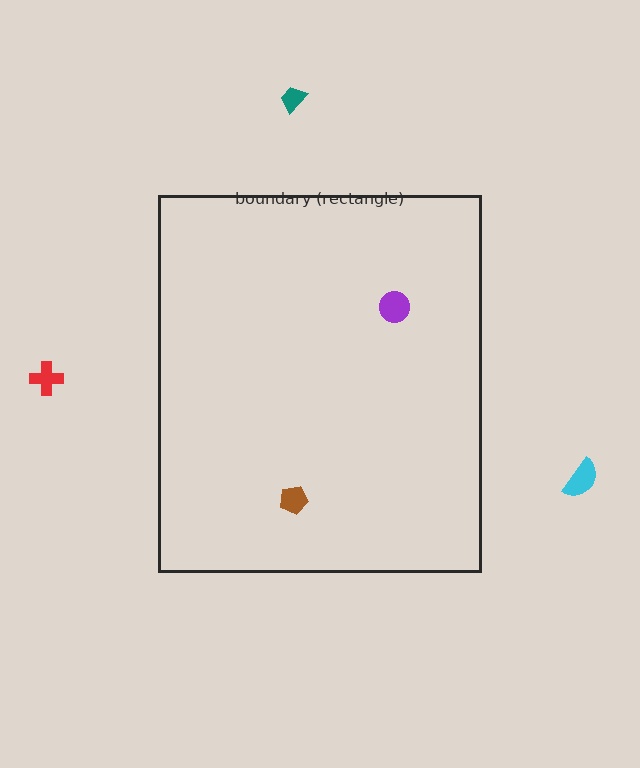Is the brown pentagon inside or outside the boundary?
Inside.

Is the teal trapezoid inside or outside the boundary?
Outside.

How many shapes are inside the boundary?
2 inside, 3 outside.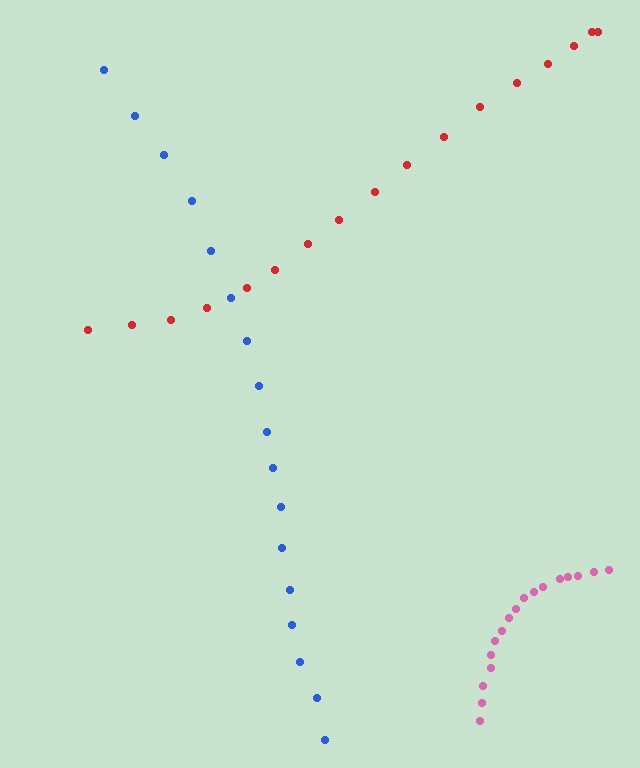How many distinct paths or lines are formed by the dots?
There are 3 distinct paths.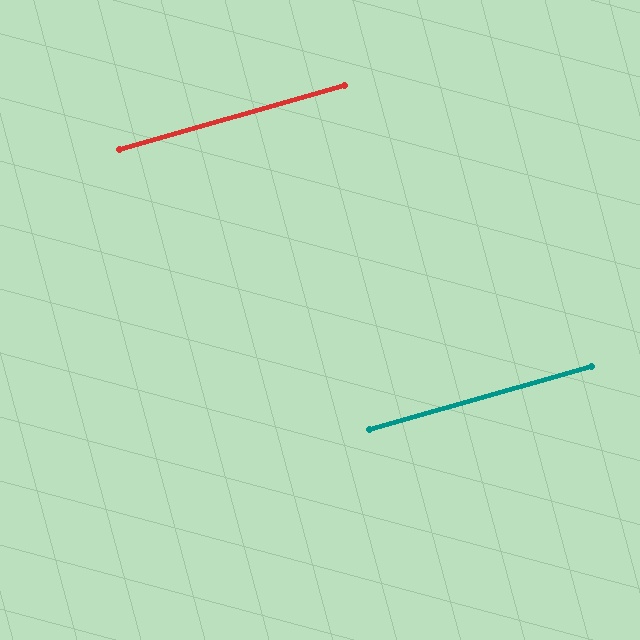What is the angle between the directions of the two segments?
Approximately 0 degrees.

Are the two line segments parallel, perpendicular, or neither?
Parallel — their directions differ by only 0.2°.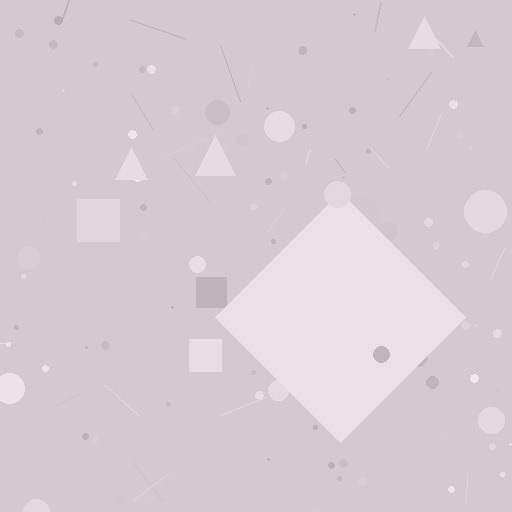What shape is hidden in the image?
A diamond is hidden in the image.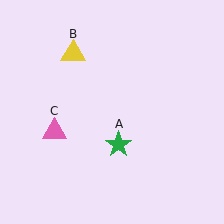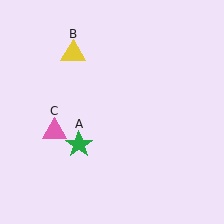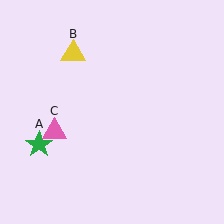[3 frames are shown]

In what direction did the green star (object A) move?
The green star (object A) moved left.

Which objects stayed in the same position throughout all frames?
Yellow triangle (object B) and pink triangle (object C) remained stationary.